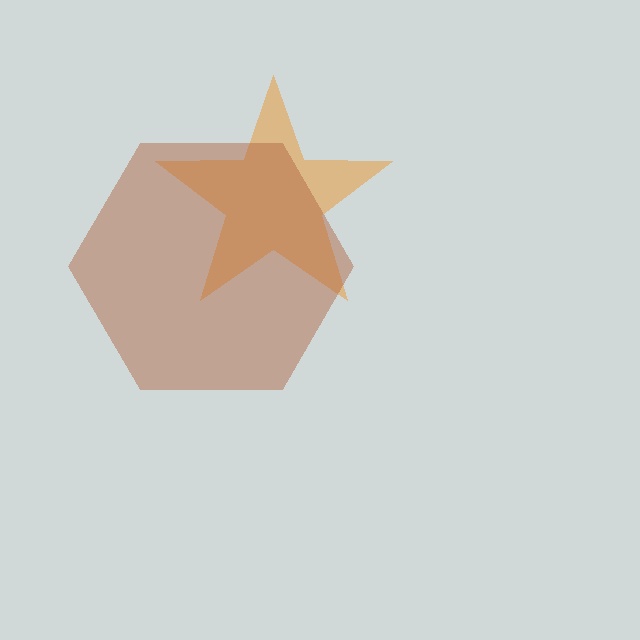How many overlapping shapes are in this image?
There are 2 overlapping shapes in the image.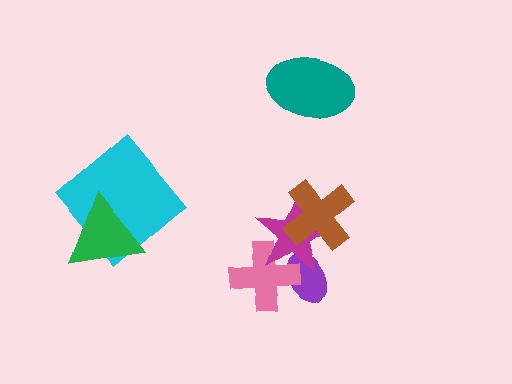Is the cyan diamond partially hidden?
Yes, it is partially covered by another shape.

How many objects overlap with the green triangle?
1 object overlaps with the green triangle.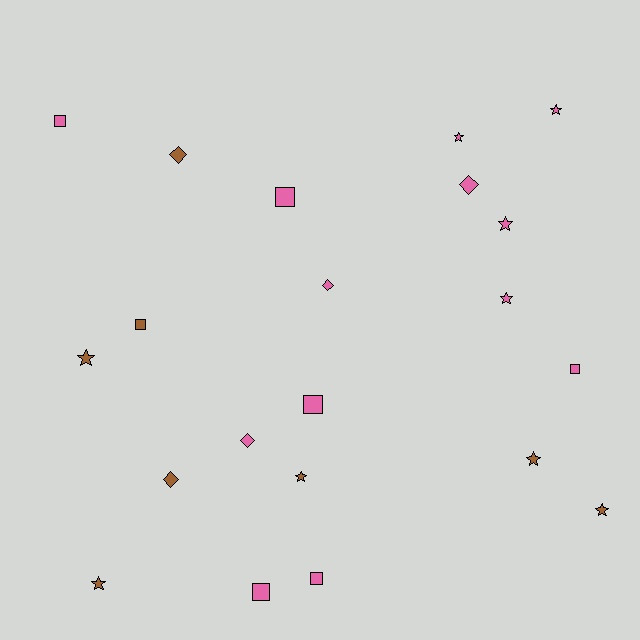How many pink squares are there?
There are 6 pink squares.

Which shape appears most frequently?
Star, with 9 objects.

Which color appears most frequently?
Pink, with 13 objects.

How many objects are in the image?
There are 21 objects.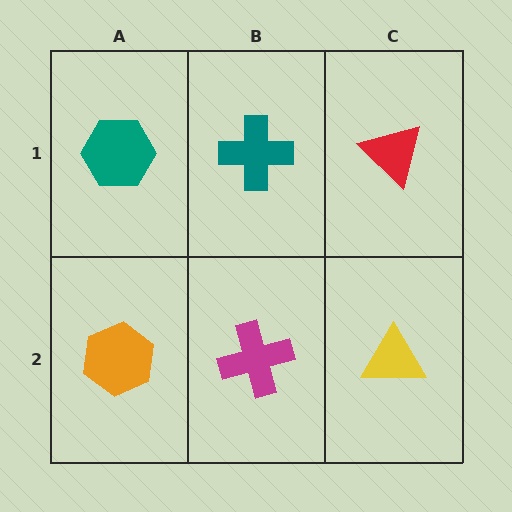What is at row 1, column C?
A red triangle.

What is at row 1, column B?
A teal cross.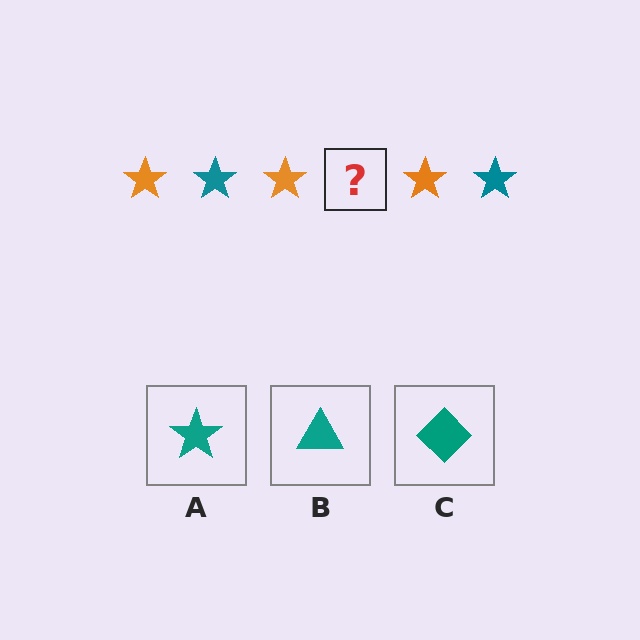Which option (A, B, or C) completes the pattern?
A.